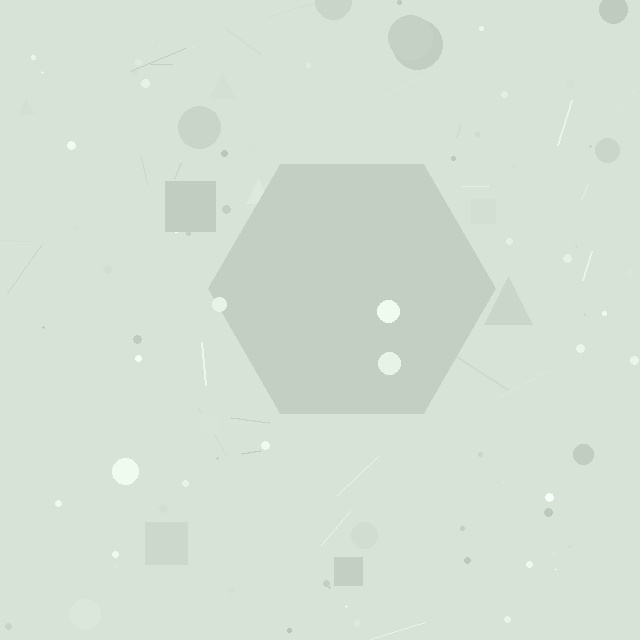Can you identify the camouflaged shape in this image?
The camouflaged shape is a hexagon.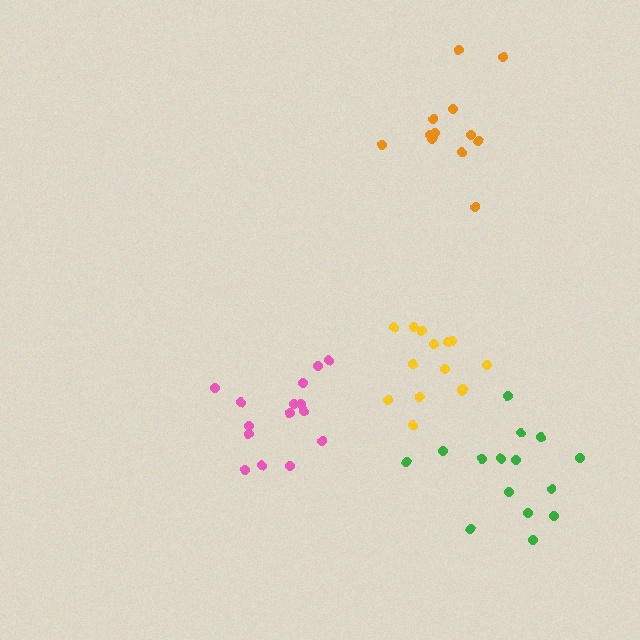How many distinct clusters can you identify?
There are 4 distinct clusters.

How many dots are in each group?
Group 1: 14 dots, Group 2: 15 dots, Group 3: 12 dots, Group 4: 15 dots (56 total).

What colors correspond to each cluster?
The clusters are colored: yellow, pink, orange, green.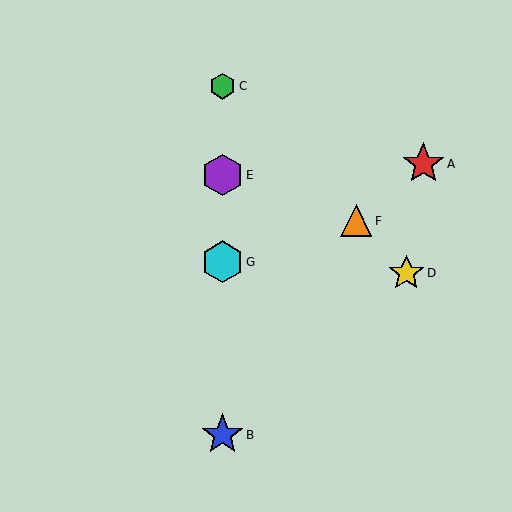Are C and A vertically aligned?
No, C is at x≈222 and A is at x≈423.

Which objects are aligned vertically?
Objects B, C, E, G are aligned vertically.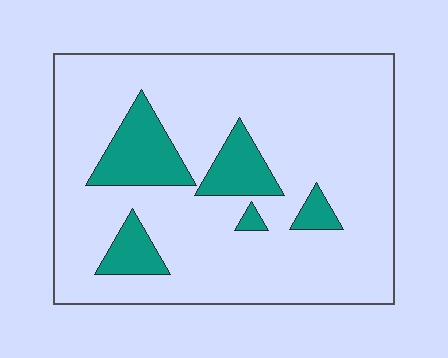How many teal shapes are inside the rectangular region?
5.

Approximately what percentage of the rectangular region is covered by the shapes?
Approximately 15%.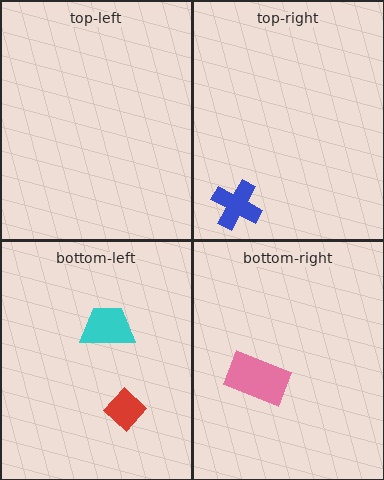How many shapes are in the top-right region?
1.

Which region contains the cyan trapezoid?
The bottom-left region.